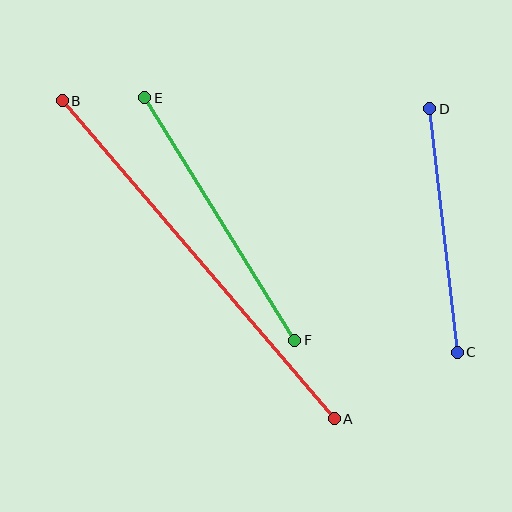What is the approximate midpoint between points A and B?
The midpoint is at approximately (198, 260) pixels.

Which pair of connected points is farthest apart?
Points A and B are farthest apart.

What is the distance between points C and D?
The distance is approximately 245 pixels.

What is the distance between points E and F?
The distance is approximately 285 pixels.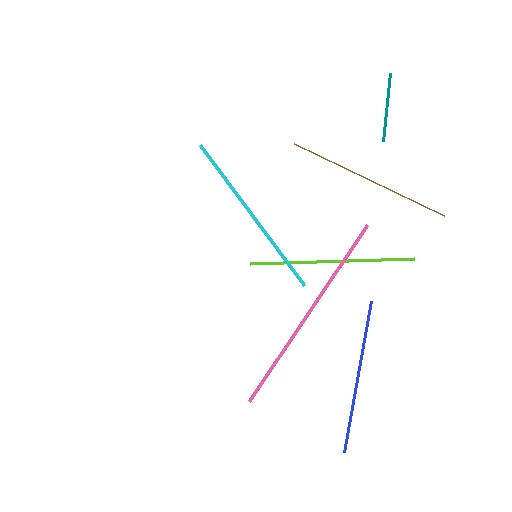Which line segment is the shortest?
The teal line is the shortest at approximately 68 pixels.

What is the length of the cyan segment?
The cyan segment is approximately 174 pixels long.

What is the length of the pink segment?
The pink segment is approximately 212 pixels long.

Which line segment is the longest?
The pink line is the longest at approximately 212 pixels.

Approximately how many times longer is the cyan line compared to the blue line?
The cyan line is approximately 1.1 times the length of the blue line.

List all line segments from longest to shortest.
From longest to shortest: pink, cyan, brown, lime, blue, teal.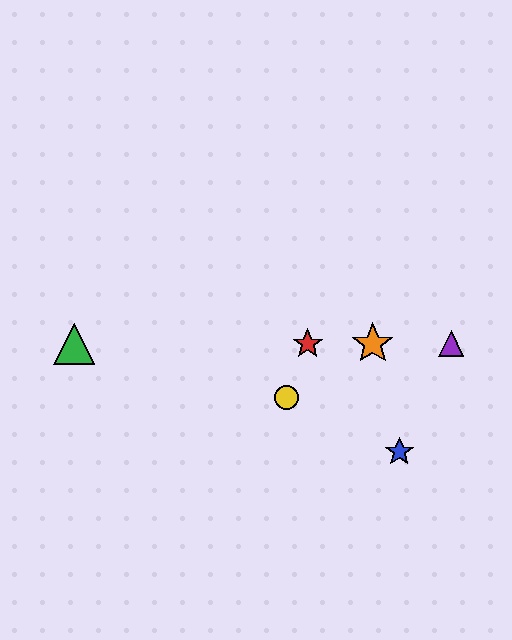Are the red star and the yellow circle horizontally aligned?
No, the red star is at y≈344 and the yellow circle is at y≈397.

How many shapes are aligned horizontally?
4 shapes (the red star, the green triangle, the purple triangle, the orange star) are aligned horizontally.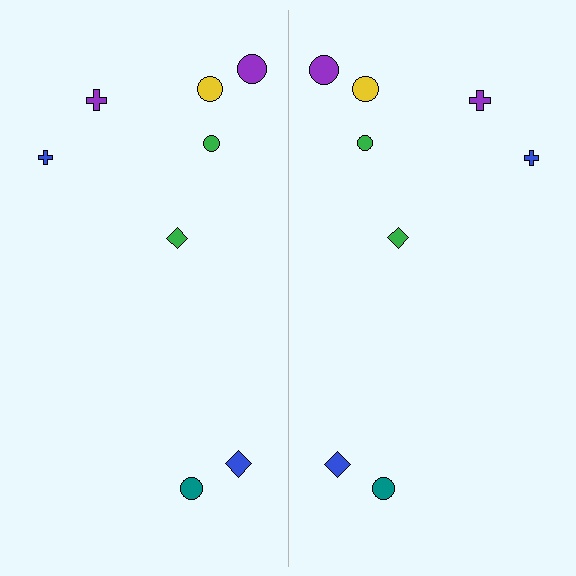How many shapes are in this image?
There are 16 shapes in this image.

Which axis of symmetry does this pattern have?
The pattern has a vertical axis of symmetry running through the center of the image.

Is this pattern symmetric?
Yes, this pattern has bilateral (reflection) symmetry.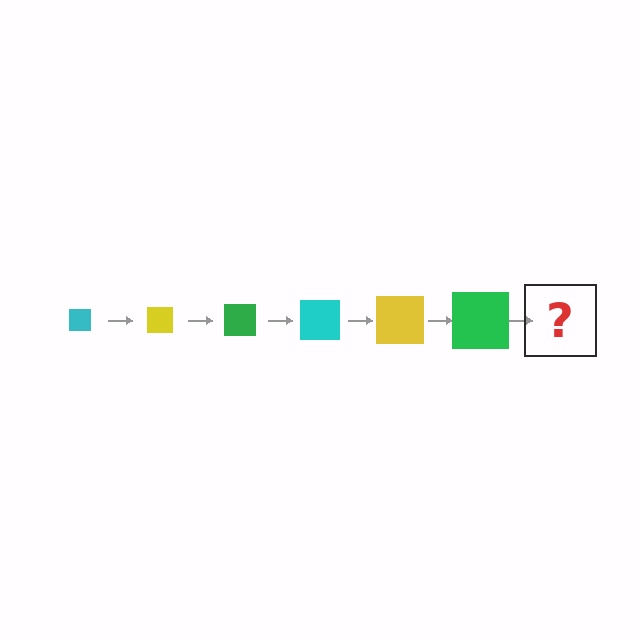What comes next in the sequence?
The next element should be a cyan square, larger than the previous one.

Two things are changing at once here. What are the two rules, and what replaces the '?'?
The two rules are that the square grows larger each step and the color cycles through cyan, yellow, and green. The '?' should be a cyan square, larger than the previous one.